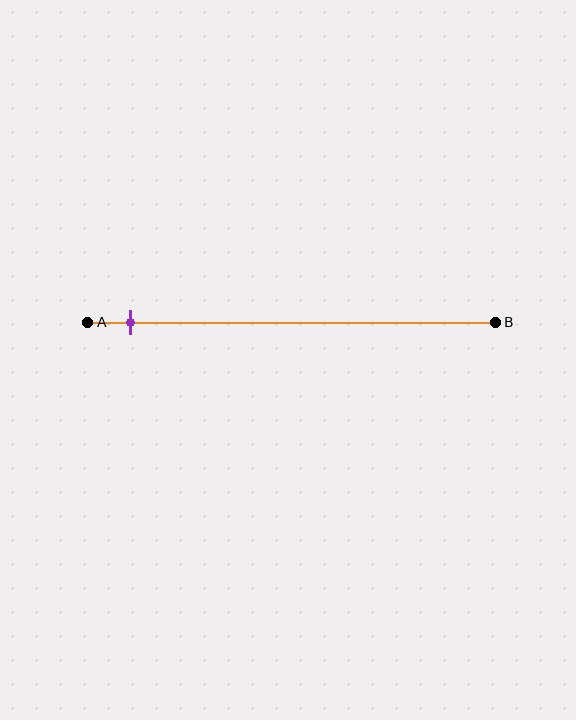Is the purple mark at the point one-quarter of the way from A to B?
No, the mark is at about 10% from A, not at the 25% one-quarter point.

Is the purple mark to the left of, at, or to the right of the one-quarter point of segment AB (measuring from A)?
The purple mark is to the left of the one-quarter point of segment AB.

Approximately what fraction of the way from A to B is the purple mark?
The purple mark is approximately 10% of the way from A to B.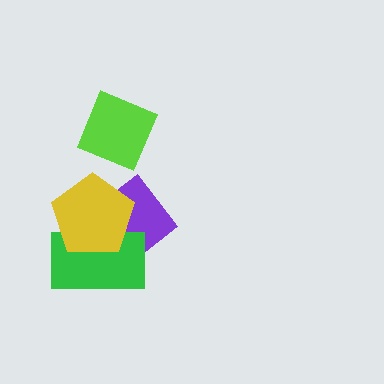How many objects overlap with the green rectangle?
2 objects overlap with the green rectangle.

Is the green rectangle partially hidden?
Yes, it is partially covered by another shape.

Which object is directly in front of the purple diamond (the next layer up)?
The green rectangle is directly in front of the purple diamond.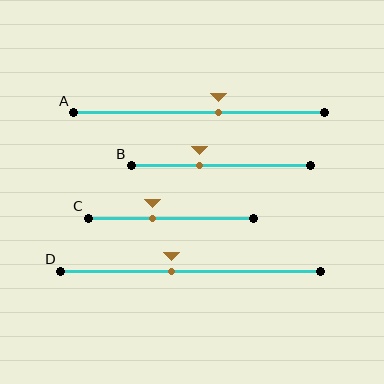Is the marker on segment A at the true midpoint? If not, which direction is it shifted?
No, the marker on segment A is shifted to the right by about 8% of the segment length.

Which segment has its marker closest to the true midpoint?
Segment D has its marker closest to the true midpoint.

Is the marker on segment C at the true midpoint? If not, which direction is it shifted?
No, the marker on segment C is shifted to the left by about 11% of the segment length.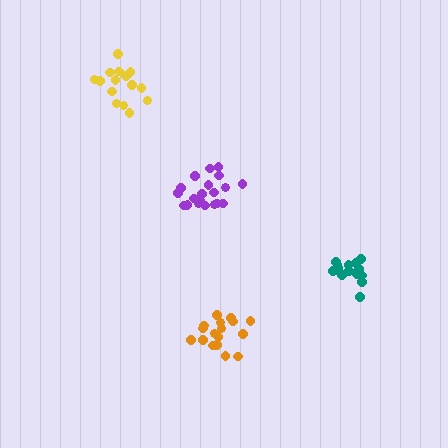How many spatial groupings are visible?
There are 4 spatial groupings.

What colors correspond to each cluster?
The clusters are colored: teal, yellow, orange, purple.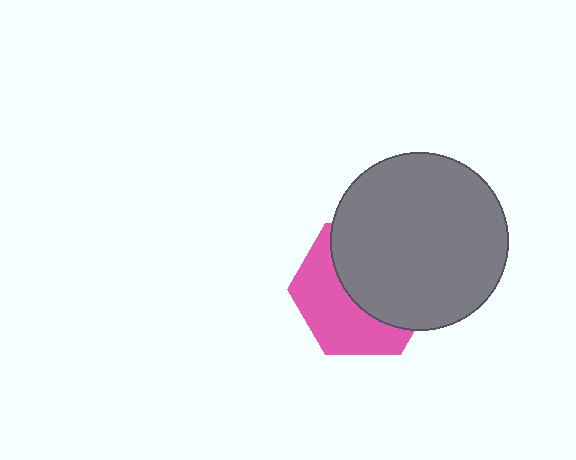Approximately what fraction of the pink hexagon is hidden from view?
Roughly 55% of the pink hexagon is hidden behind the gray circle.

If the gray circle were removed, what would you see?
You would see the complete pink hexagon.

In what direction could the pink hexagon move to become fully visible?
The pink hexagon could move toward the lower-left. That would shift it out from behind the gray circle entirely.